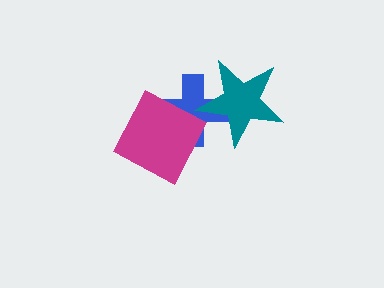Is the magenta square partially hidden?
No, no other shape covers it.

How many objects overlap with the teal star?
1 object overlaps with the teal star.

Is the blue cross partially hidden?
Yes, it is partially covered by another shape.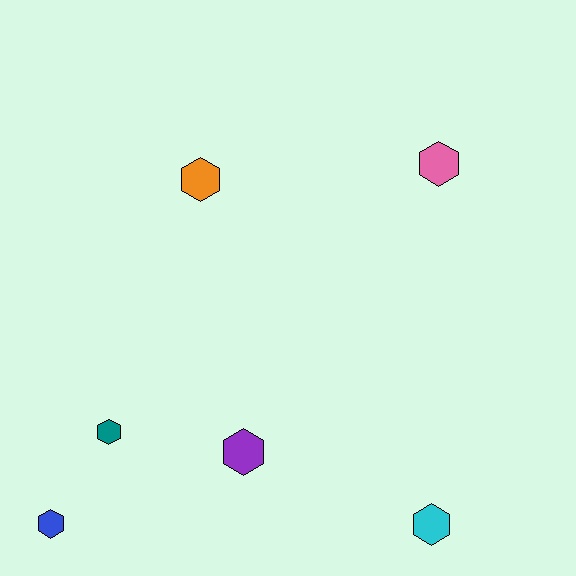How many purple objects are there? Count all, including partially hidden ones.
There is 1 purple object.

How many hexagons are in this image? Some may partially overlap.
There are 6 hexagons.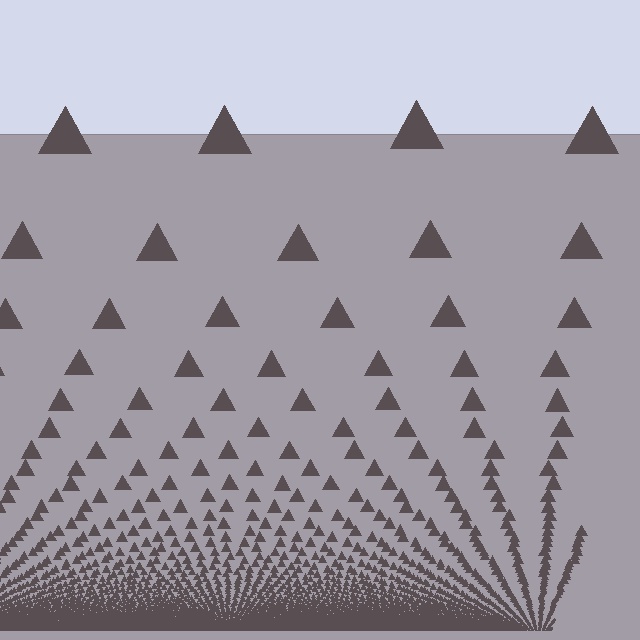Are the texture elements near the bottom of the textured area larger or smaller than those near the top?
Smaller. The gradient is inverted — elements near the bottom are smaller and denser.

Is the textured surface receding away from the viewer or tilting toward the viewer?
The surface appears to tilt toward the viewer. Texture elements get larger and sparser toward the top.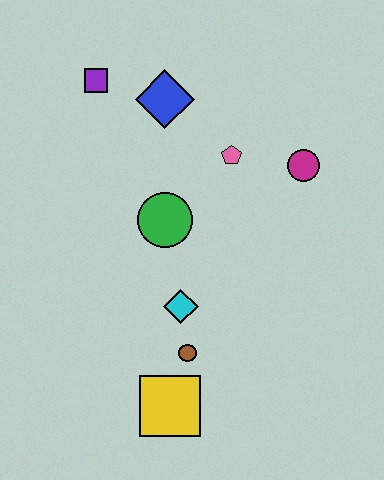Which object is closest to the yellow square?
The brown circle is closest to the yellow square.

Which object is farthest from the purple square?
The yellow square is farthest from the purple square.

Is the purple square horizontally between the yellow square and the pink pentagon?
No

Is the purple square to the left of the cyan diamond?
Yes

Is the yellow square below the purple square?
Yes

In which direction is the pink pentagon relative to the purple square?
The pink pentagon is to the right of the purple square.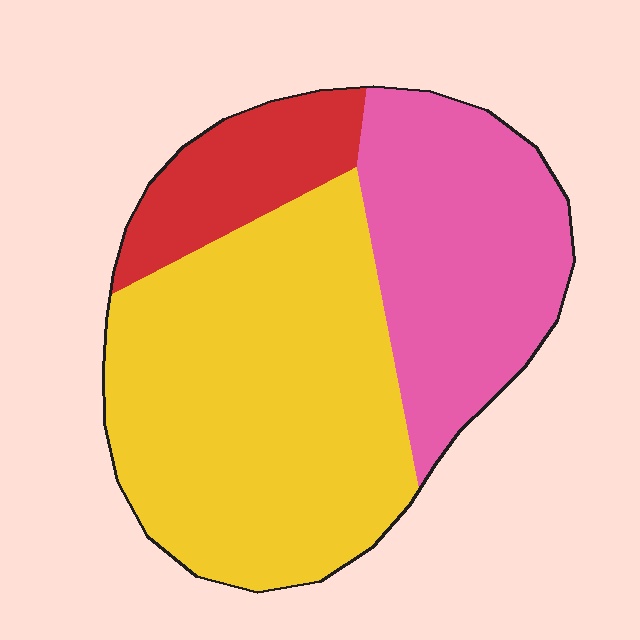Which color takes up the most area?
Yellow, at roughly 55%.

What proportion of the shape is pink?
Pink covers about 30% of the shape.